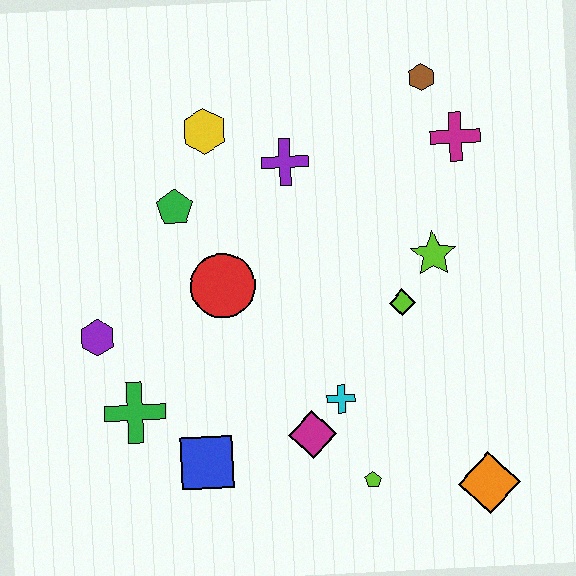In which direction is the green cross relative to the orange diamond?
The green cross is to the left of the orange diamond.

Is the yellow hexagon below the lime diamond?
No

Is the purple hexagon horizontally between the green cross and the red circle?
No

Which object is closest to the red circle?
The green pentagon is closest to the red circle.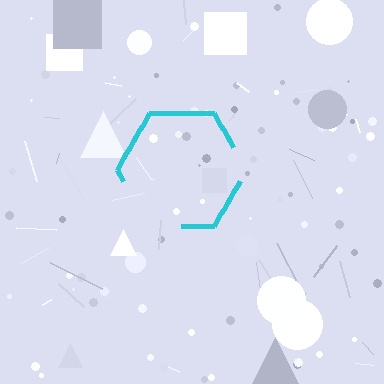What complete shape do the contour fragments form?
The contour fragments form a hexagon.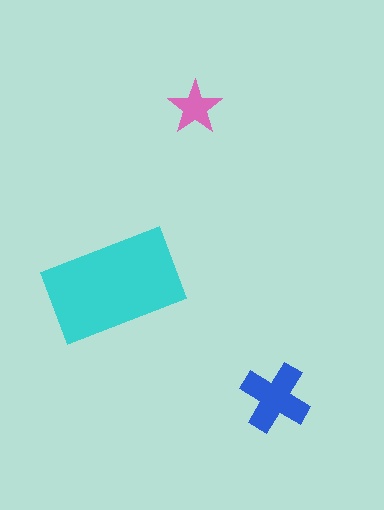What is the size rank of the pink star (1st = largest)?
3rd.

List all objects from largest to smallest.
The cyan rectangle, the blue cross, the pink star.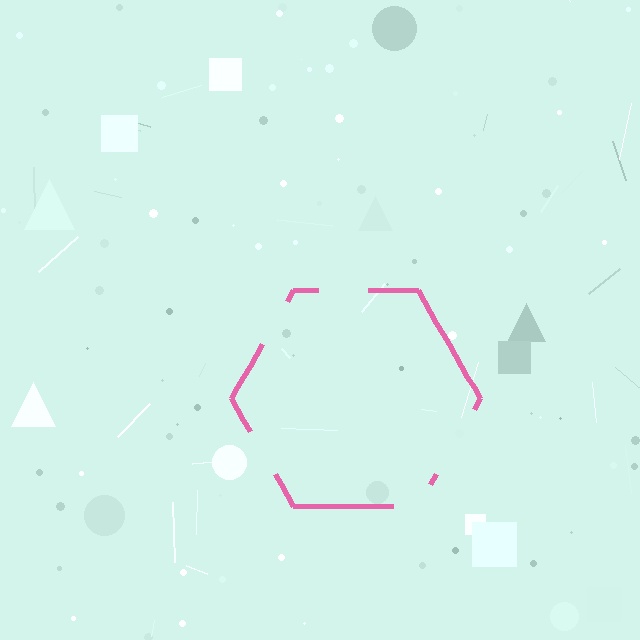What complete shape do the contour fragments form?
The contour fragments form a hexagon.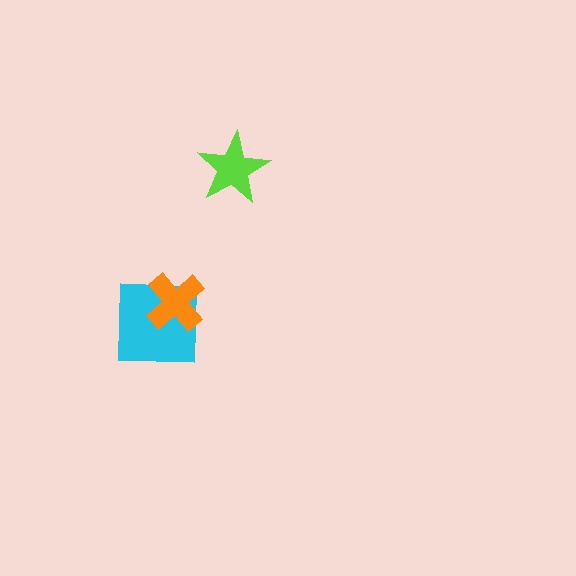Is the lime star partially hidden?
No, no other shape covers it.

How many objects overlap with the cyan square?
1 object overlaps with the cyan square.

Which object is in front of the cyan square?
The orange cross is in front of the cyan square.